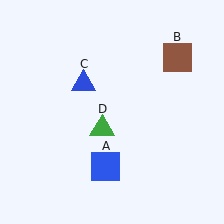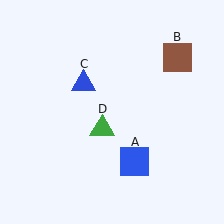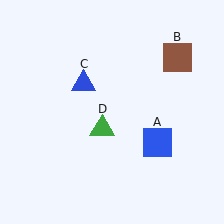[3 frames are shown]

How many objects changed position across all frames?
1 object changed position: blue square (object A).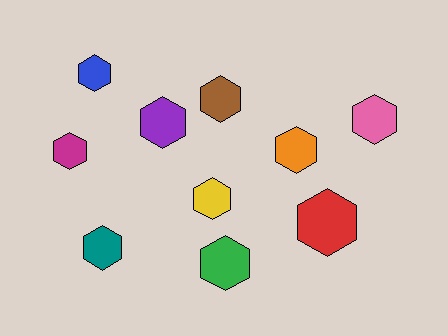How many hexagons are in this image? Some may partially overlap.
There are 10 hexagons.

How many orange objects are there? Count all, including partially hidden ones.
There is 1 orange object.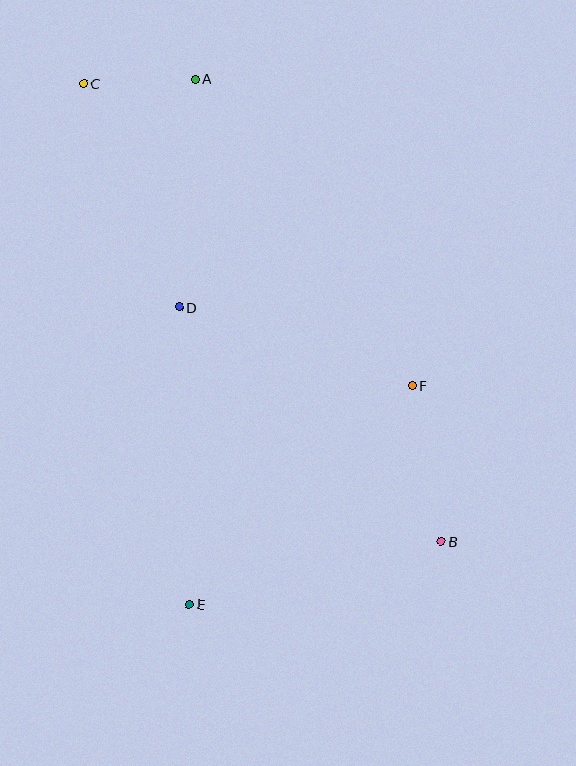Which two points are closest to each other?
Points A and C are closest to each other.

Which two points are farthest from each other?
Points B and C are farthest from each other.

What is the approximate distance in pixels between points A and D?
The distance between A and D is approximately 228 pixels.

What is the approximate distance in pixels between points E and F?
The distance between E and F is approximately 312 pixels.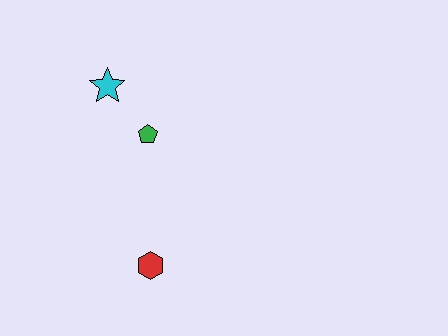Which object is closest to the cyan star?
The green pentagon is closest to the cyan star.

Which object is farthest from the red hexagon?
The cyan star is farthest from the red hexagon.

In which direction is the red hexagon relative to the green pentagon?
The red hexagon is below the green pentagon.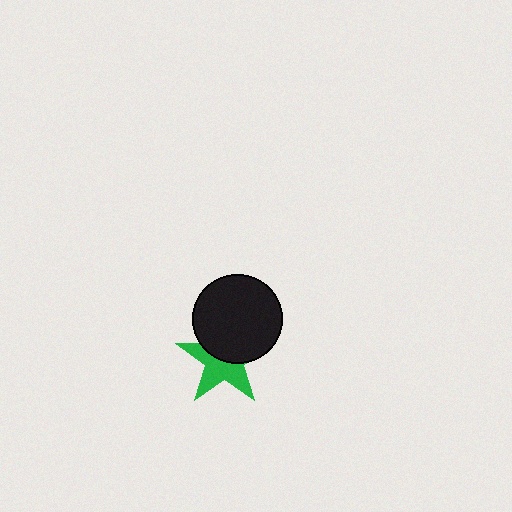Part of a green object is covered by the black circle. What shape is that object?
It is a star.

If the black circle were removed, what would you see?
You would see the complete green star.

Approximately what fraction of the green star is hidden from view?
Roughly 47% of the green star is hidden behind the black circle.